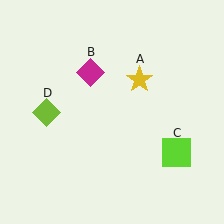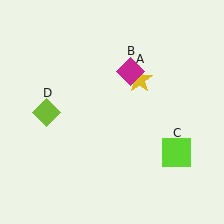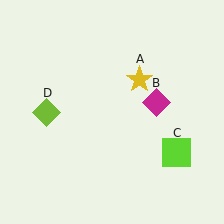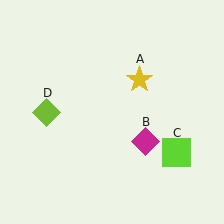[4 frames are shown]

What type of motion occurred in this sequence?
The magenta diamond (object B) rotated clockwise around the center of the scene.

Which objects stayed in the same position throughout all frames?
Yellow star (object A) and lime square (object C) and lime diamond (object D) remained stationary.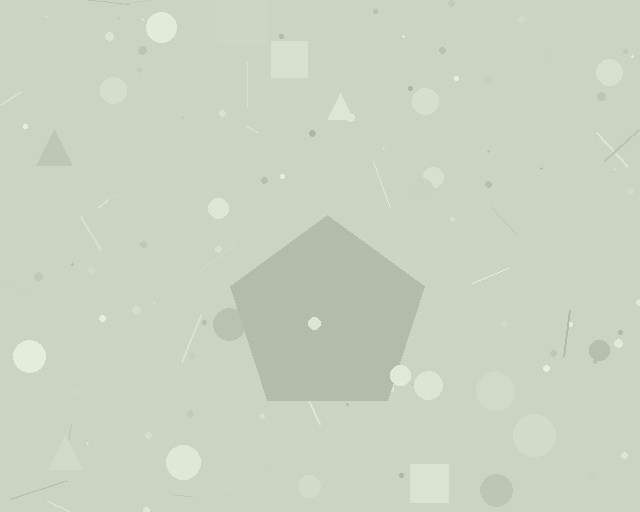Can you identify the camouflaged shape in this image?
The camouflaged shape is a pentagon.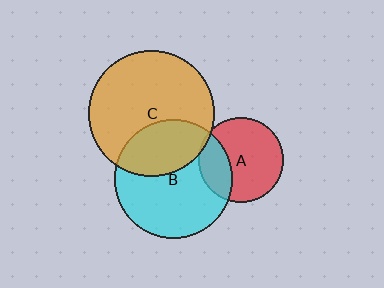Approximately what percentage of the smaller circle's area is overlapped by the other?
Approximately 5%.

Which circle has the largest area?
Circle C (orange).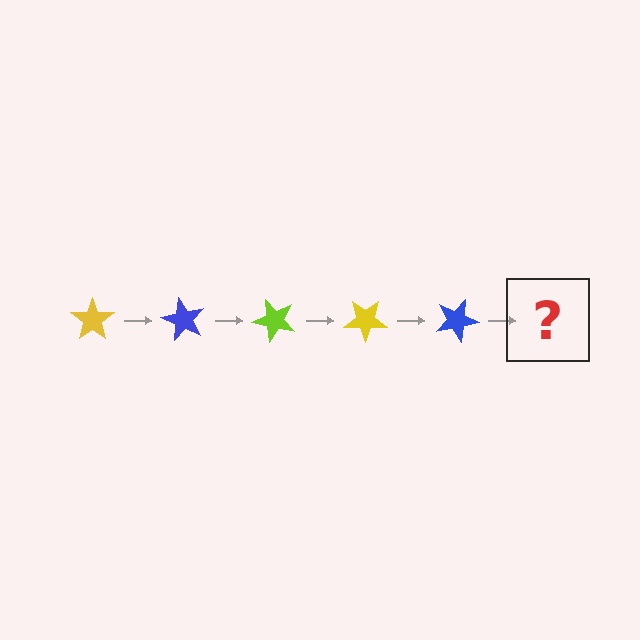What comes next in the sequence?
The next element should be a lime star, rotated 300 degrees from the start.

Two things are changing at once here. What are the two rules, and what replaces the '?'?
The two rules are that it rotates 60 degrees each step and the color cycles through yellow, blue, and lime. The '?' should be a lime star, rotated 300 degrees from the start.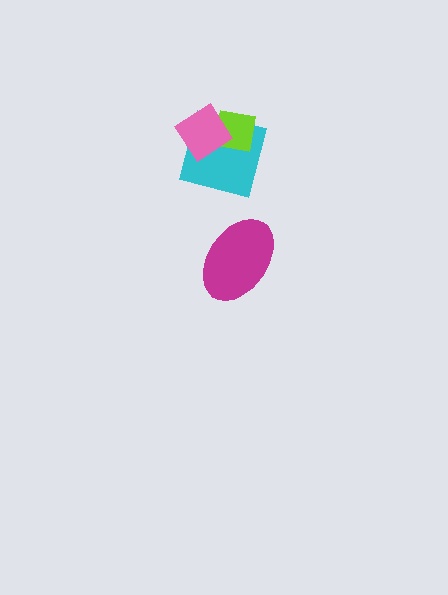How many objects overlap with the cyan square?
2 objects overlap with the cyan square.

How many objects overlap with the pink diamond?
2 objects overlap with the pink diamond.